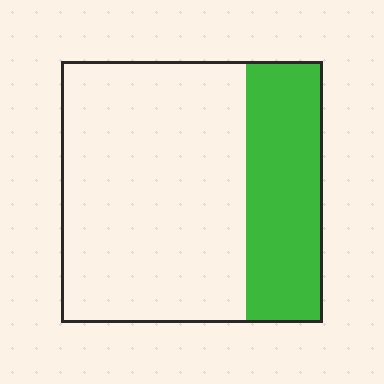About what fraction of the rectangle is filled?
About one third (1/3).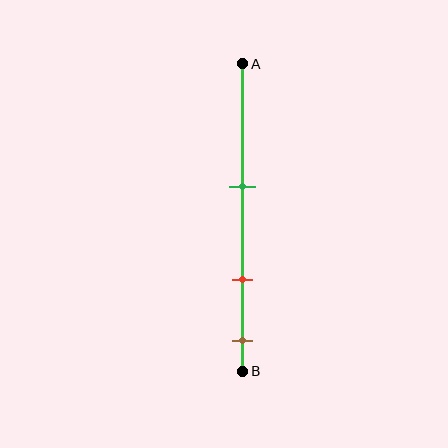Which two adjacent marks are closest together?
The red and brown marks are the closest adjacent pair.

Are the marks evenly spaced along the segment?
Yes, the marks are approximately evenly spaced.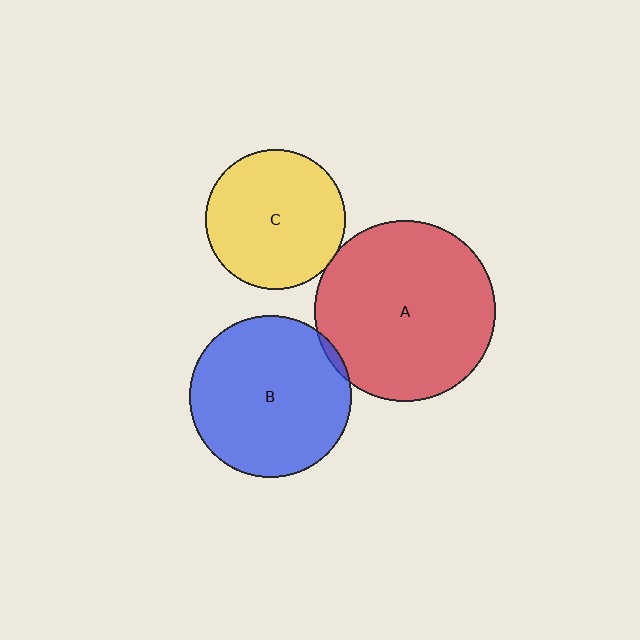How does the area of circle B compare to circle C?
Approximately 1.3 times.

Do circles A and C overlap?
Yes.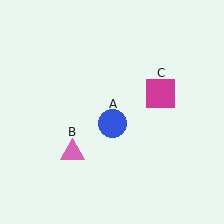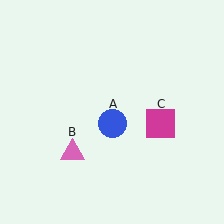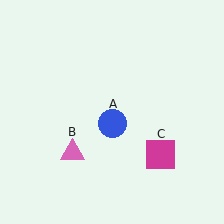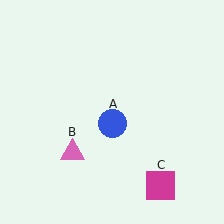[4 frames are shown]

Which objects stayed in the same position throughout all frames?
Blue circle (object A) and pink triangle (object B) remained stationary.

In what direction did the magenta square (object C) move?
The magenta square (object C) moved down.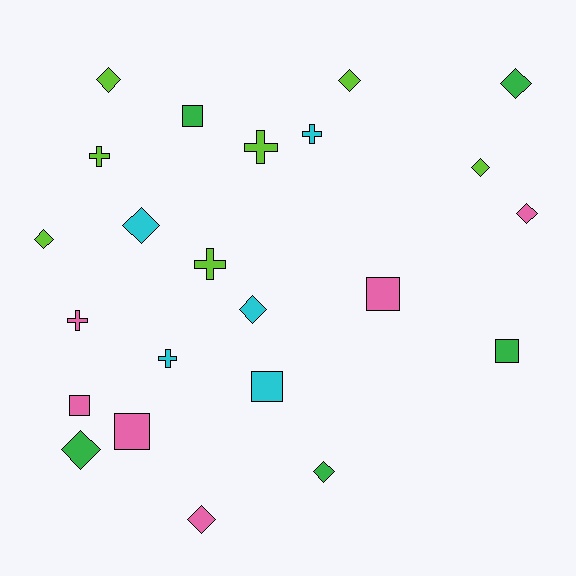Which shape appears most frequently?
Diamond, with 11 objects.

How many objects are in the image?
There are 23 objects.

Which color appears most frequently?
Lime, with 7 objects.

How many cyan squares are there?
There is 1 cyan square.